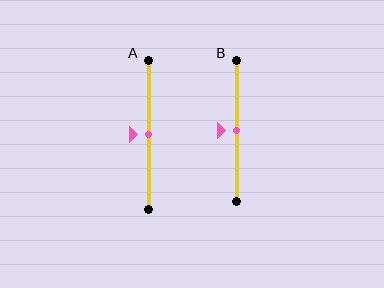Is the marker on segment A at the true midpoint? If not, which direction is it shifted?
Yes, the marker on segment A is at the true midpoint.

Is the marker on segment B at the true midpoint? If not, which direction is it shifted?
Yes, the marker on segment B is at the true midpoint.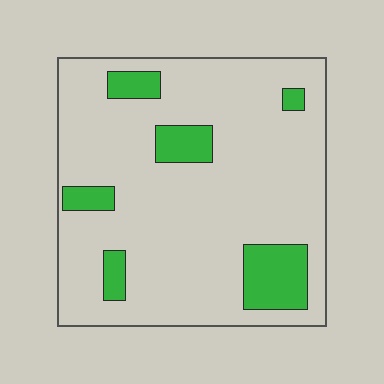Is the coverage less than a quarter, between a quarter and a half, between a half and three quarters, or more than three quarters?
Less than a quarter.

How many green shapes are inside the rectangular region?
6.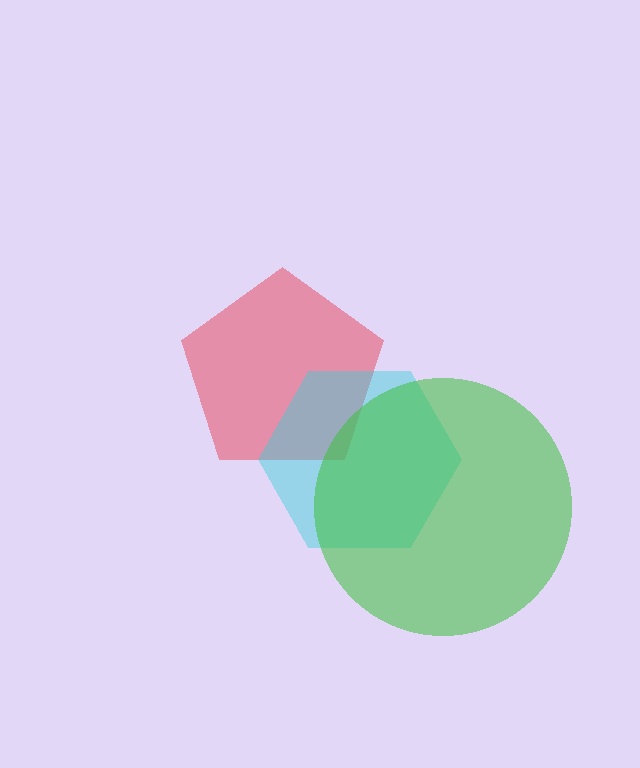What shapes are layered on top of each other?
The layered shapes are: a red pentagon, a cyan hexagon, a green circle.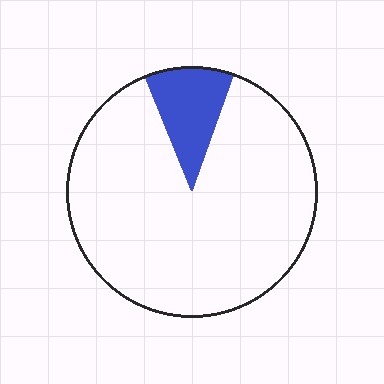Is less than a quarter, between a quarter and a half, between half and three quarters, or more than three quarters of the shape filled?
Less than a quarter.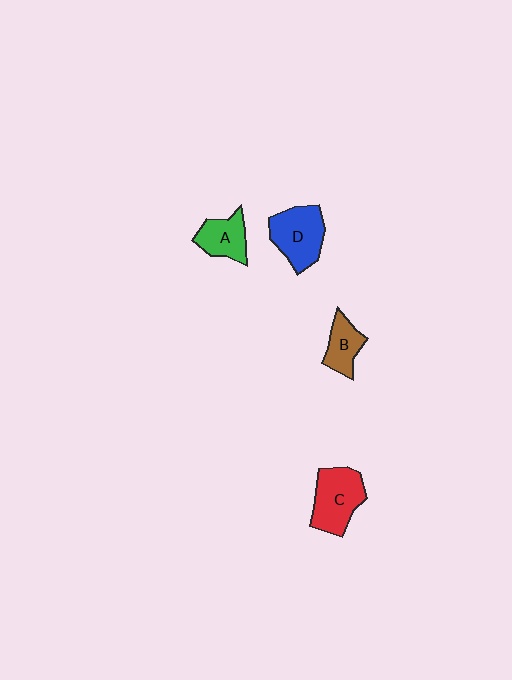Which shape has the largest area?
Shape C (red).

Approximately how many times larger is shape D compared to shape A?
Approximately 1.4 times.